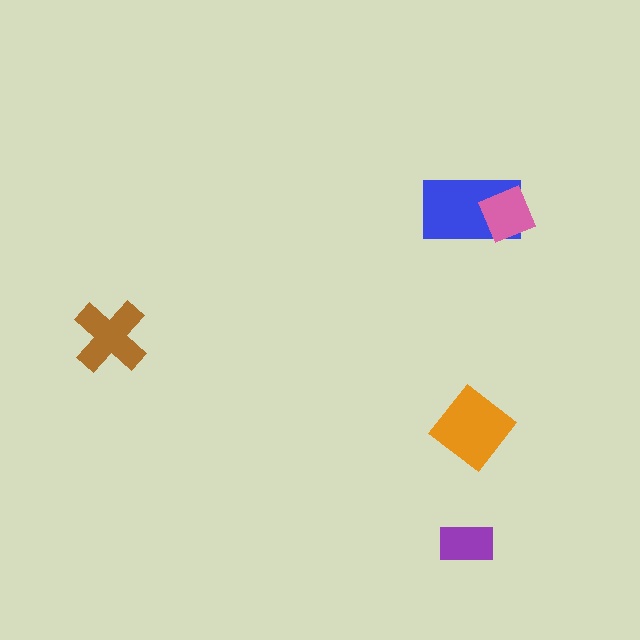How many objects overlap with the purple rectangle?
0 objects overlap with the purple rectangle.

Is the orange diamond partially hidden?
No, no other shape covers it.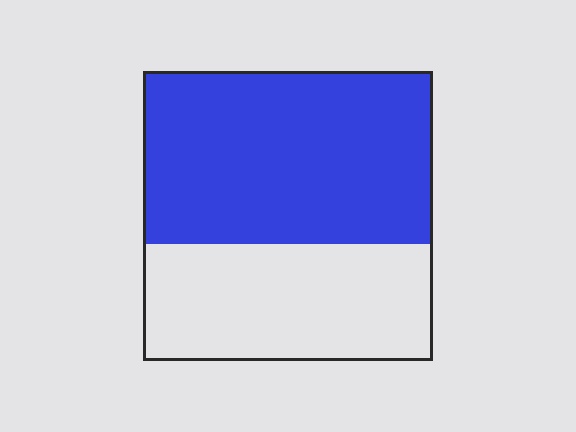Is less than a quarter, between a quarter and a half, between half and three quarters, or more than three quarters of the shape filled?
Between half and three quarters.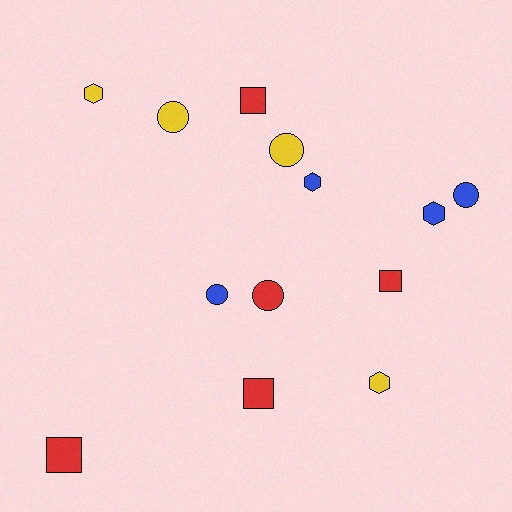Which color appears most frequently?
Red, with 5 objects.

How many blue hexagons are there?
There are 2 blue hexagons.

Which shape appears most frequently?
Circle, with 5 objects.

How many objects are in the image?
There are 13 objects.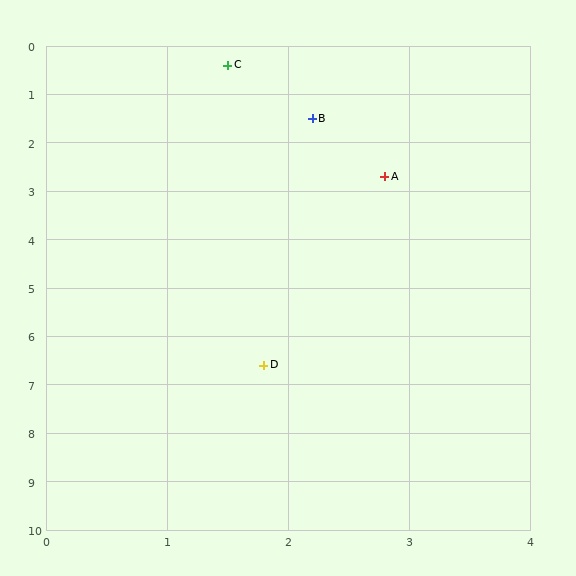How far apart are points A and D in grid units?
Points A and D are about 4.0 grid units apart.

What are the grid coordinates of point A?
Point A is at approximately (2.8, 2.7).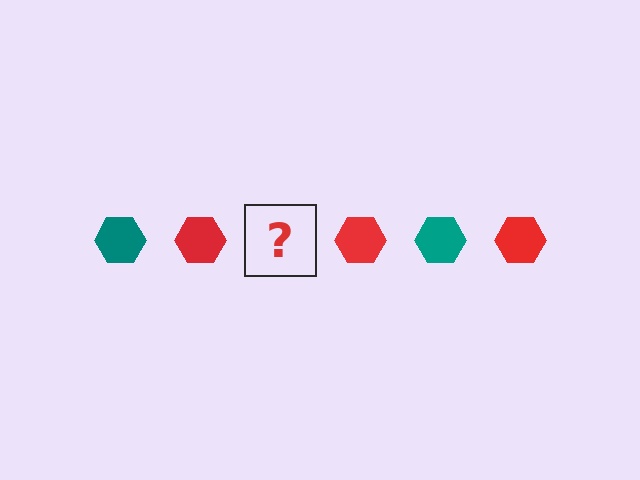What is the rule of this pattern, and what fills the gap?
The rule is that the pattern cycles through teal, red hexagons. The gap should be filled with a teal hexagon.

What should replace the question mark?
The question mark should be replaced with a teal hexagon.